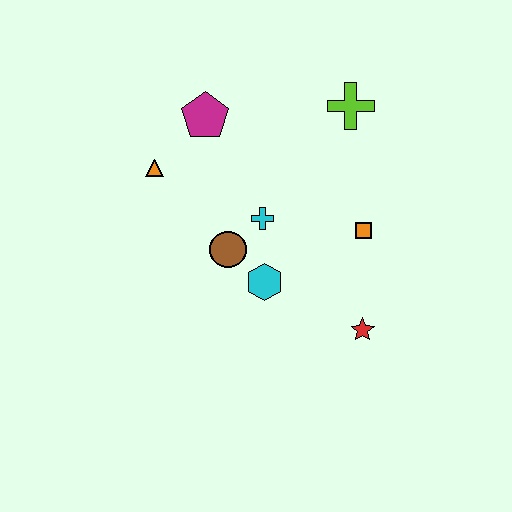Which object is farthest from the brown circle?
The lime cross is farthest from the brown circle.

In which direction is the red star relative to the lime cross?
The red star is below the lime cross.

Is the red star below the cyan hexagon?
Yes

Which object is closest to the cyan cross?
The brown circle is closest to the cyan cross.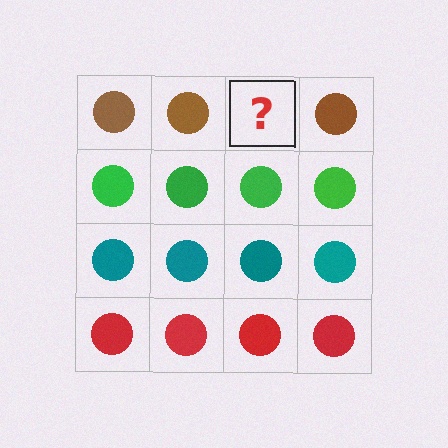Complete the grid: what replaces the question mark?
The question mark should be replaced with a brown circle.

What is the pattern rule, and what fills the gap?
The rule is that each row has a consistent color. The gap should be filled with a brown circle.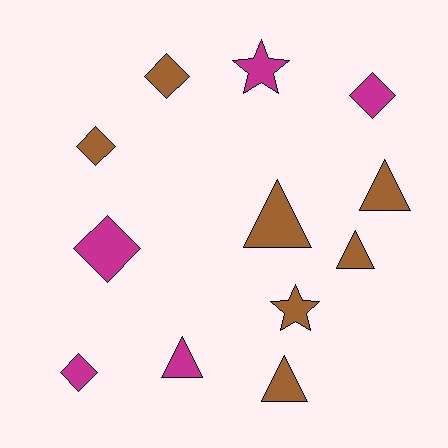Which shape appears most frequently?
Triangle, with 5 objects.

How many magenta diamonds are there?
There are 3 magenta diamonds.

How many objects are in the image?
There are 12 objects.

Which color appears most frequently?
Brown, with 7 objects.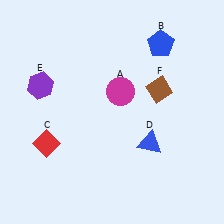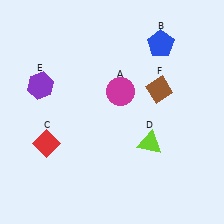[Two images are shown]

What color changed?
The triangle (D) changed from blue in Image 1 to lime in Image 2.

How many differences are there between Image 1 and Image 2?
There is 1 difference between the two images.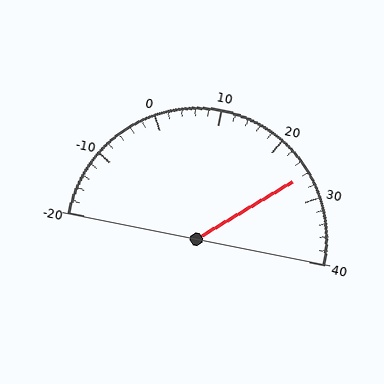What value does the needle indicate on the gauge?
The needle indicates approximately 26.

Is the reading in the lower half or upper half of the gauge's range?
The reading is in the upper half of the range (-20 to 40).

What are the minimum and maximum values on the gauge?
The gauge ranges from -20 to 40.